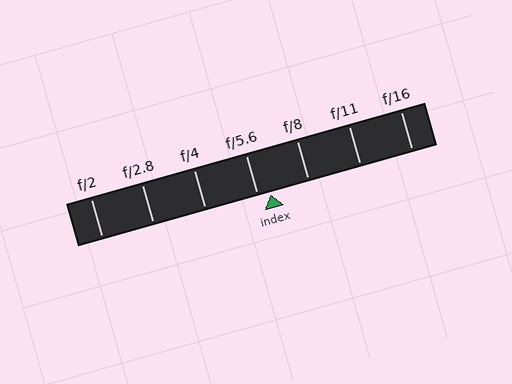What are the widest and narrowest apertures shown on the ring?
The widest aperture shown is f/2 and the narrowest is f/16.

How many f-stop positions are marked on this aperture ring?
There are 7 f-stop positions marked.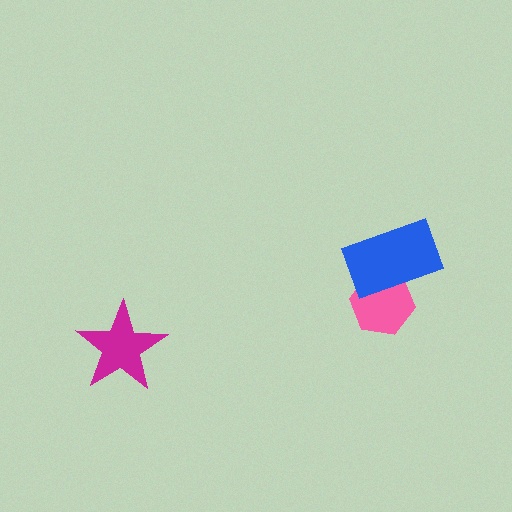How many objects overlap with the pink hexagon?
1 object overlaps with the pink hexagon.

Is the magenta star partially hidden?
No, no other shape covers it.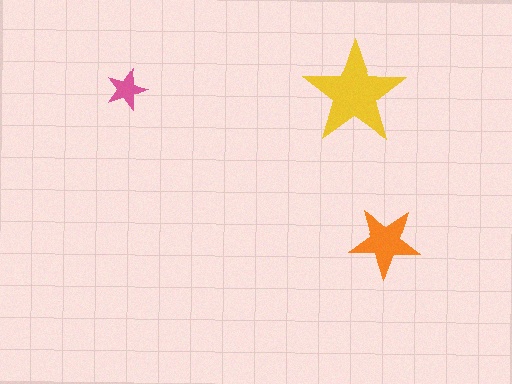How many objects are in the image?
There are 3 objects in the image.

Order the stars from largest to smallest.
the yellow one, the orange one, the pink one.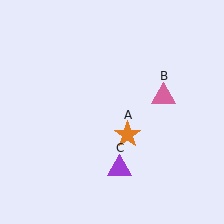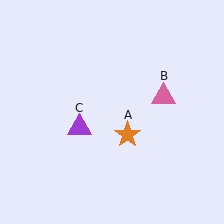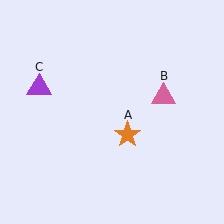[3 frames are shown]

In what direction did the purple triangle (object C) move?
The purple triangle (object C) moved up and to the left.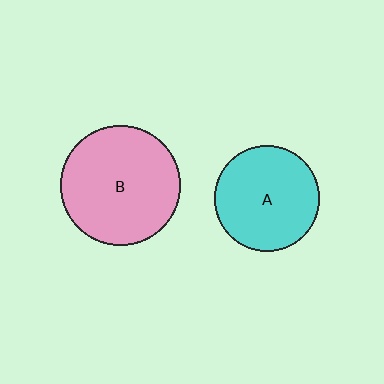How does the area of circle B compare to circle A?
Approximately 1.3 times.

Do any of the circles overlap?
No, none of the circles overlap.